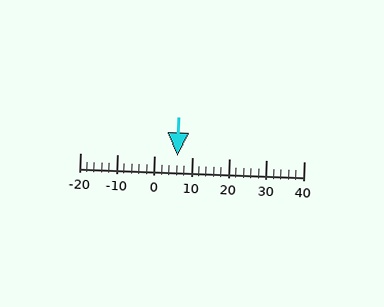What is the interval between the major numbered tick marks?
The major tick marks are spaced 10 units apart.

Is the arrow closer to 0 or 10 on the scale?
The arrow is closer to 10.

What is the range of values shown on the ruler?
The ruler shows values from -20 to 40.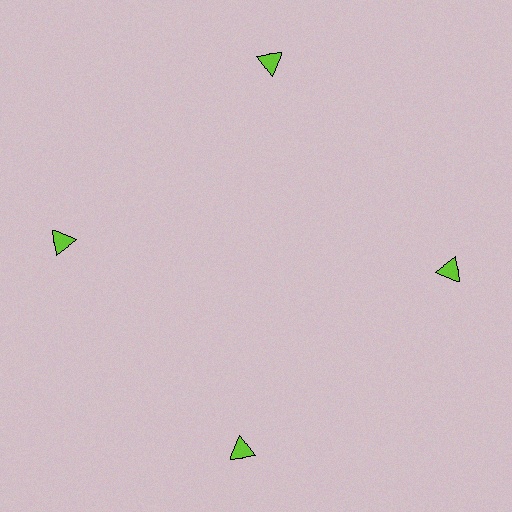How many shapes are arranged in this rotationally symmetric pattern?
There are 4 shapes, arranged in 4 groups of 1.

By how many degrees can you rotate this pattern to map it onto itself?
The pattern maps onto itself every 90 degrees of rotation.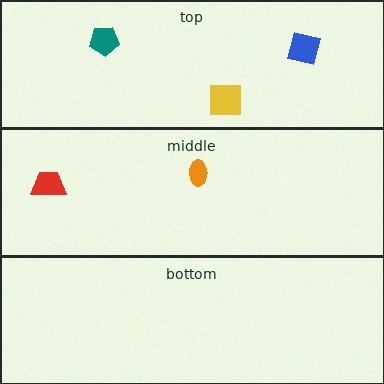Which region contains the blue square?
The top region.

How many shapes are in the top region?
3.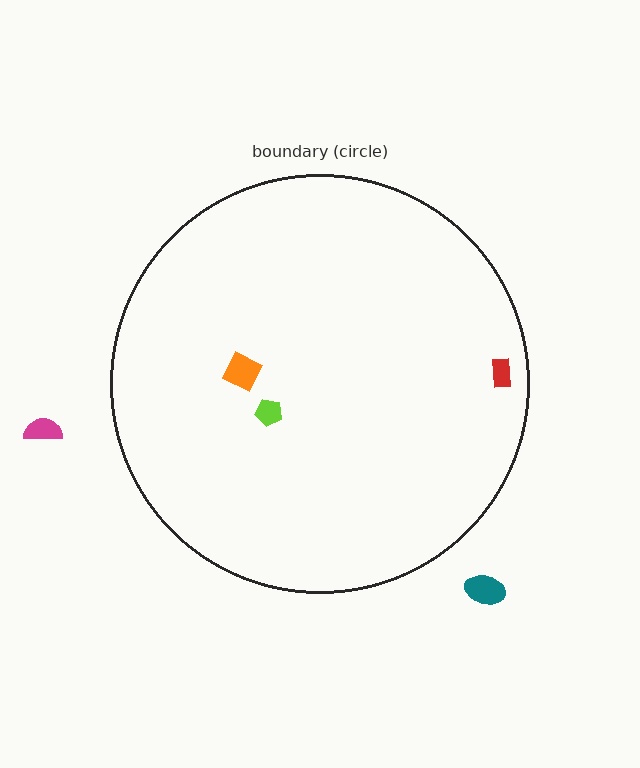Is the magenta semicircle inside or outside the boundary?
Outside.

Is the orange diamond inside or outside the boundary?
Inside.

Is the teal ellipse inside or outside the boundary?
Outside.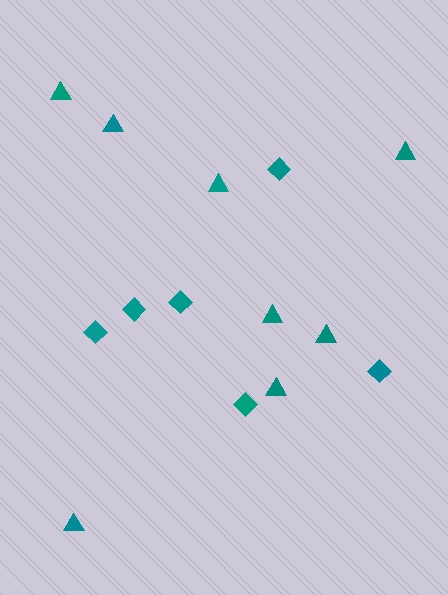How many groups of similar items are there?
There are 2 groups: one group of diamonds (6) and one group of triangles (8).